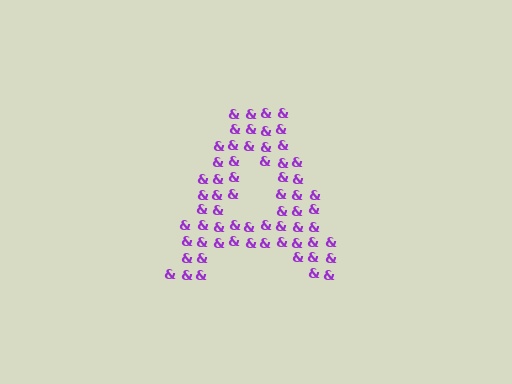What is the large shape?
The large shape is the letter A.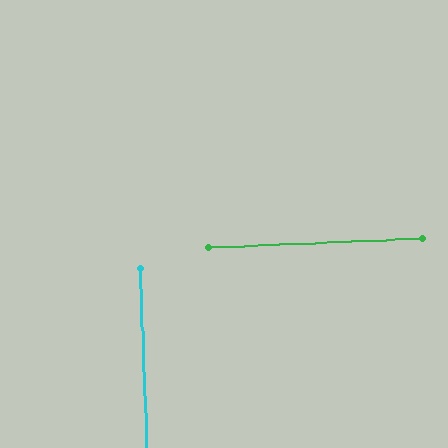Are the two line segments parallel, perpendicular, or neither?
Perpendicular — they meet at approximately 90°.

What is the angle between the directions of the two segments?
Approximately 90 degrees.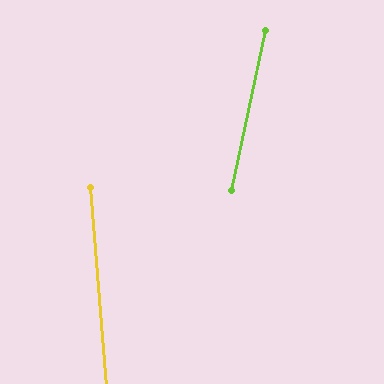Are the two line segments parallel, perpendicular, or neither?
Neither parallel nor perpendicular — they differ by about 17°.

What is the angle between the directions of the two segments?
Approximately 17 degrees.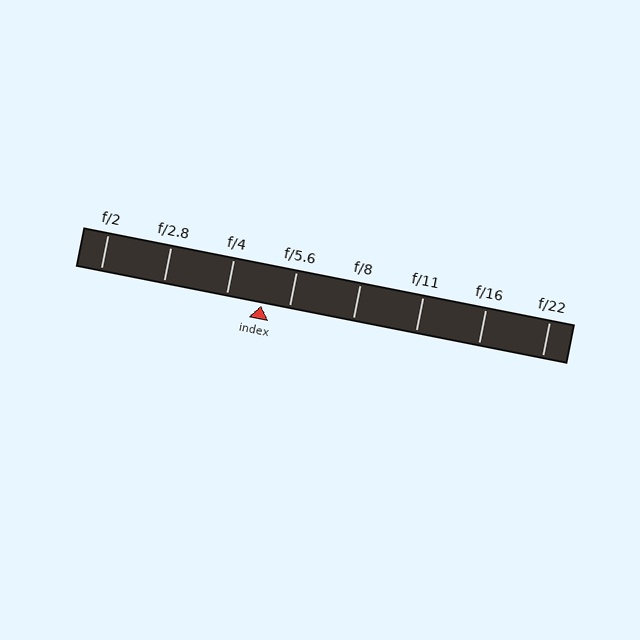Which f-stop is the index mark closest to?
The index mark is closest to f/5.6.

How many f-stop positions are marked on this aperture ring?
There are 8 f-stop positions marked.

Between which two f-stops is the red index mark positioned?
The index mark is between f/4 and f/5.6.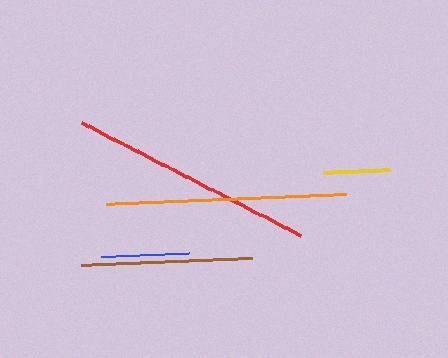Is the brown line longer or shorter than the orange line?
The orange line is longer than the brown line.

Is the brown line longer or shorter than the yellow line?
The brown line is longer than the yellow line.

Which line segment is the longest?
The red line is the longest at approximately 247 pixels.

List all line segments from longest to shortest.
From longest to shortest: red, orange, brown, blue, yellow.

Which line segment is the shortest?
The yellow line is the shortest at approximately 67 pixels.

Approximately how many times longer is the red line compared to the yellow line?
The red line is approximately 3.7 times the length of the yellow line.